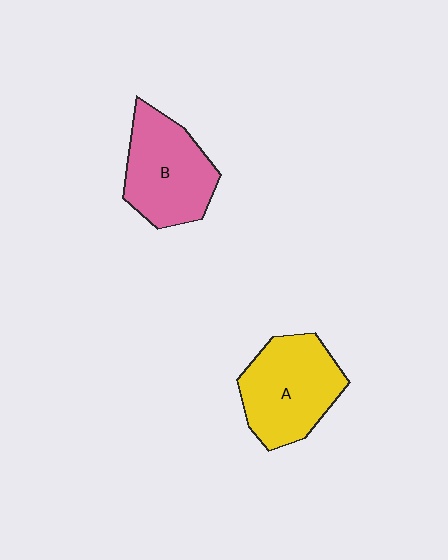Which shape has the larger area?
Shape A (yellow).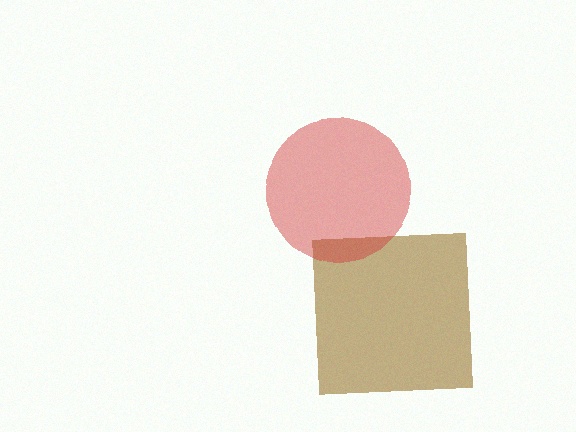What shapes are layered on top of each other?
The layered shapes are: a brown square, a red circle.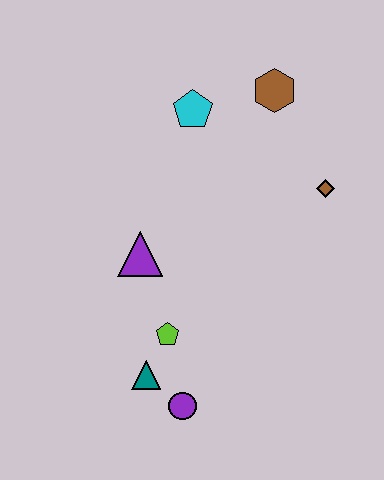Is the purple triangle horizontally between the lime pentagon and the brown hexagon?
No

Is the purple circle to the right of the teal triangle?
Yes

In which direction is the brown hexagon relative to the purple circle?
The brown hexagon is above the purple circle.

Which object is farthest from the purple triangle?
The brown hexagon is farthest from the purple triangle.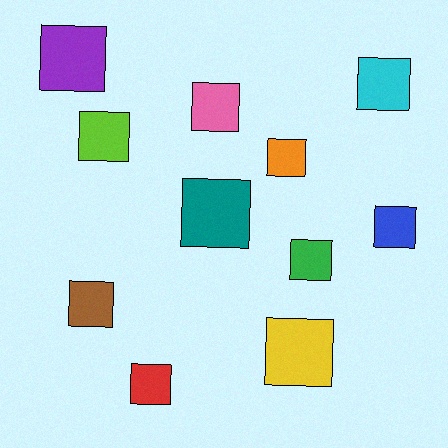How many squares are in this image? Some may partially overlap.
There are 11 squares.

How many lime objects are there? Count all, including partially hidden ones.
There is 1 lime object.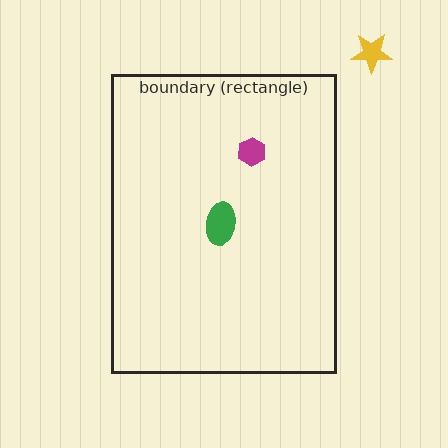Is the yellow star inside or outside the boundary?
Outside.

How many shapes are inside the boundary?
2 inside, 1 outside.